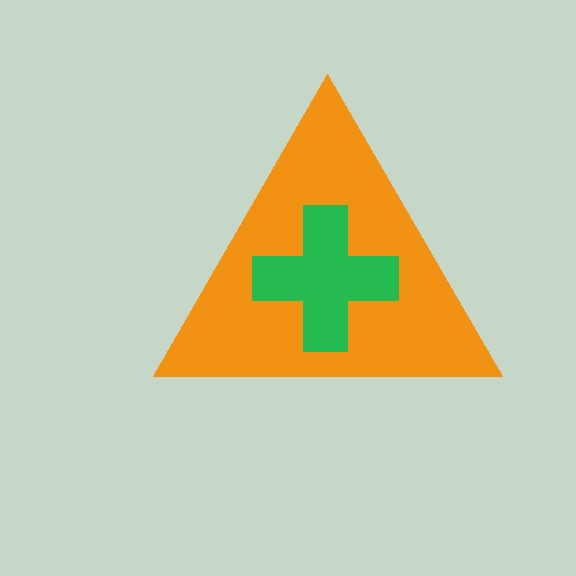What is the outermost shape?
The orange triangle.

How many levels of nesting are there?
2.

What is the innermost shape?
The green cross.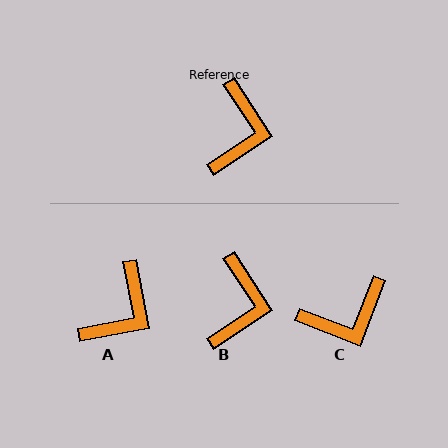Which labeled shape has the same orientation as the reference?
B.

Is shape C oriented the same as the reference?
No, it is off by about 54 degrees.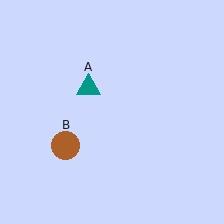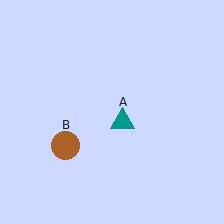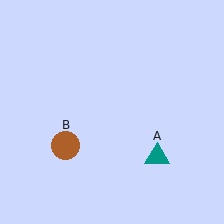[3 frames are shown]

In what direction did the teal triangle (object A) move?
The teal triangle (object A) moved down and to the right.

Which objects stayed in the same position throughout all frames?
Brown circle (object B) remained stationary.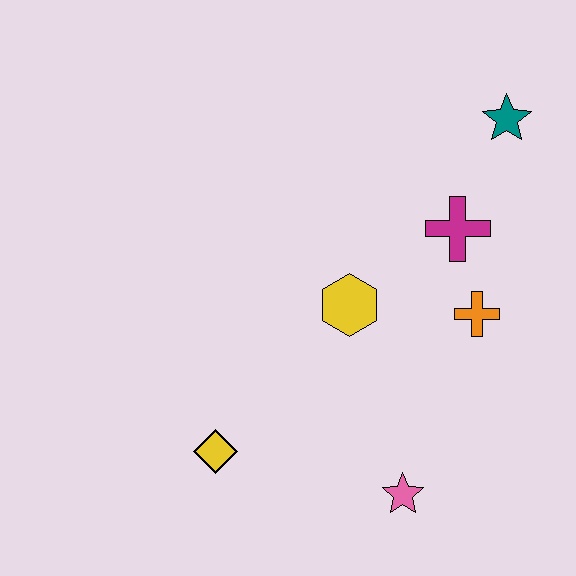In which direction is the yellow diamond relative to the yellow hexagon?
The yellow diamond is below the yellow hexagon.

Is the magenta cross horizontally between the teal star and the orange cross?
No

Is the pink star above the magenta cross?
No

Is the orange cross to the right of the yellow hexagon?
Yes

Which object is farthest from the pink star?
The teal star is farthest from the pink star.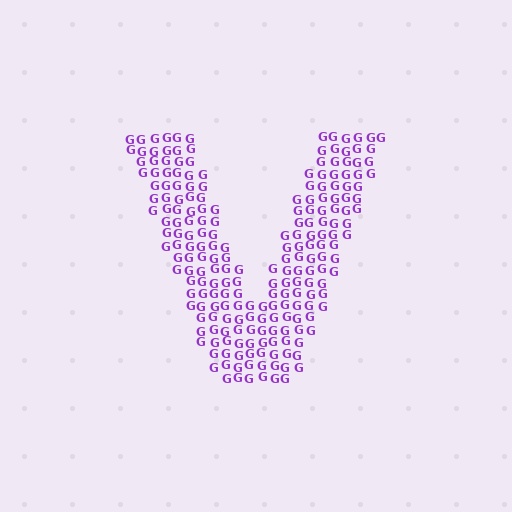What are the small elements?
The small elements are letter G's.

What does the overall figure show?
The overall figure shows the letter V.